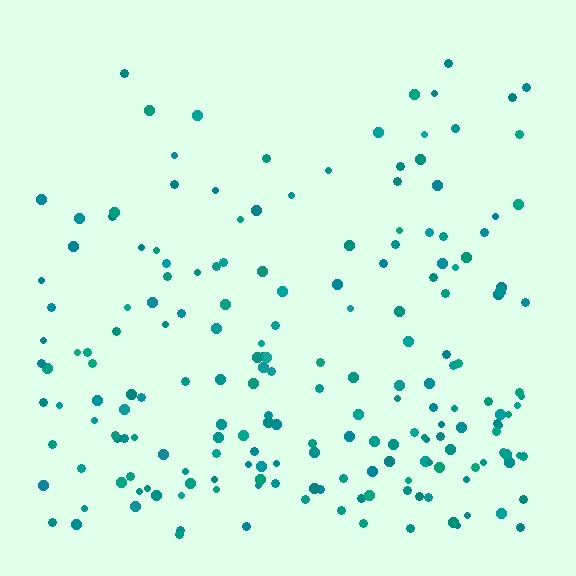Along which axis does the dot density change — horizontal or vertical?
Vertical.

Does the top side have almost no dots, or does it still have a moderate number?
Still a moderate number, just noticeably fewer than the bottom.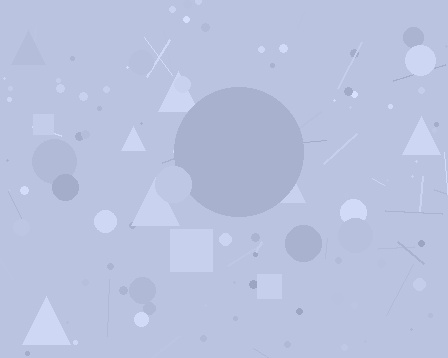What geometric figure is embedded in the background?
A circle is embedded in the background.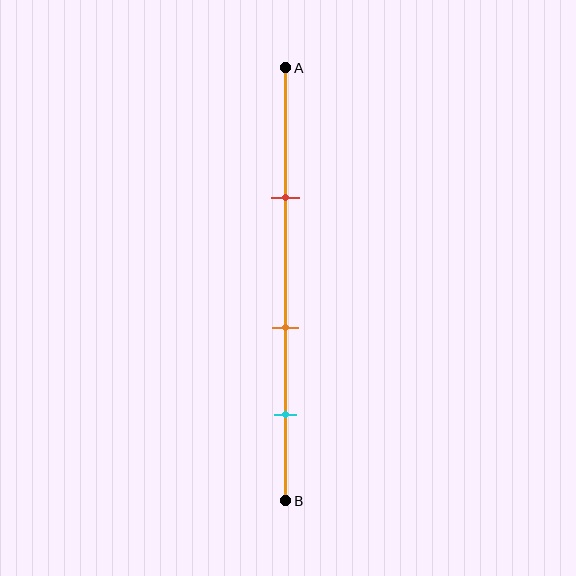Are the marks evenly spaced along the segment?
Yes, the marks are approximately evenly spaced.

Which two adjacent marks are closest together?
The orange and cyan marks are the closest adjacent pair.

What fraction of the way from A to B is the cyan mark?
The cyan mark is approximately 80% (0.8) of the way from A to B.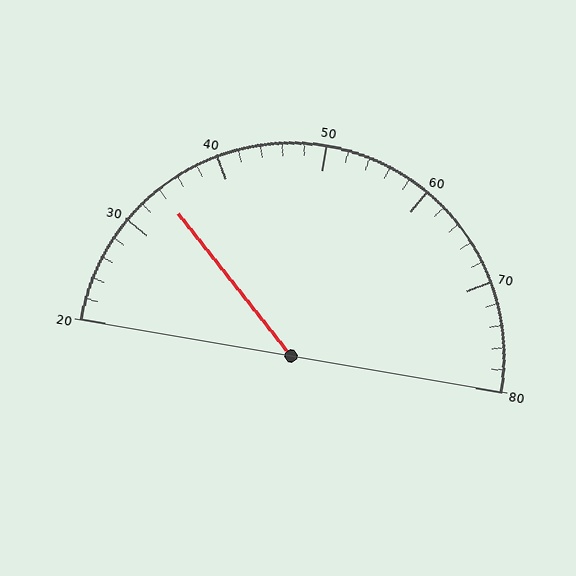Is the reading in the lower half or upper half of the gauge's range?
The reading is in the lower half of the range (20 to 80).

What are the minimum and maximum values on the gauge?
The gauge ranges from 20 to 80.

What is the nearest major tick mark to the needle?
The nearest major tick mark is 30.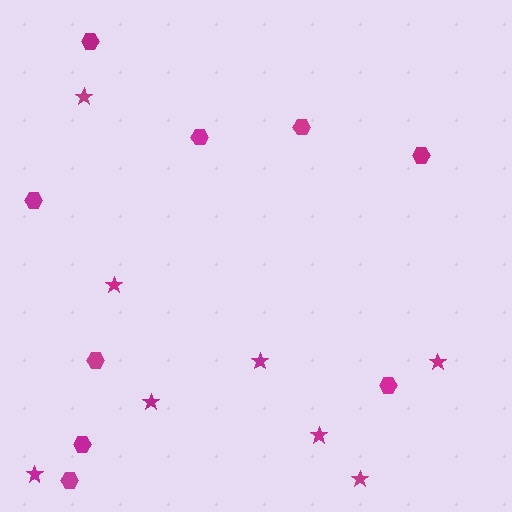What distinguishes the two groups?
There are 2 groups: one group of hexagons (9) and one group of stars (8).